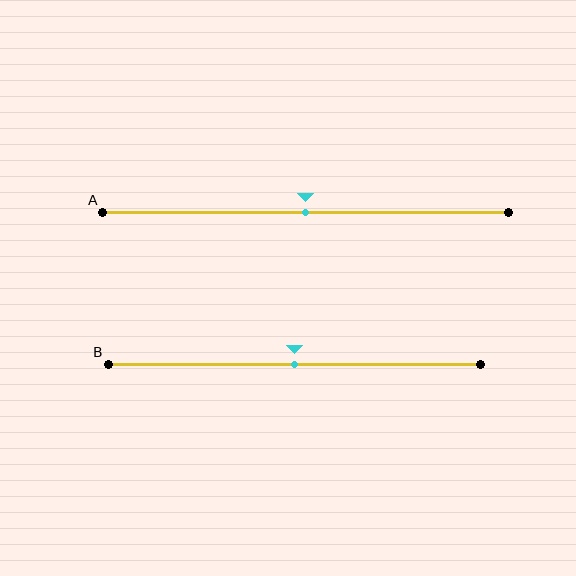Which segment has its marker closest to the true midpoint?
Segment A has its marker closest to the true midpoint.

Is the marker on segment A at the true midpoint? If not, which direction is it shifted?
Yes, the marker on segment A is at the true midpoint.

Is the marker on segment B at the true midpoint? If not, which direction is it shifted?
Yes, the marker on segment B is at the true midpoint.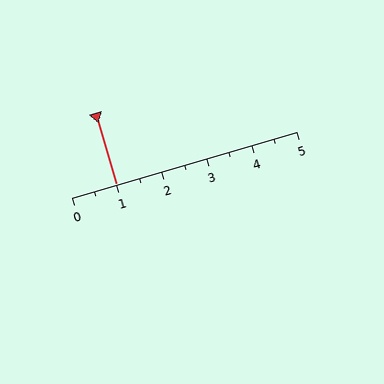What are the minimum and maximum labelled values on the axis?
The axis runs from 0 to 5.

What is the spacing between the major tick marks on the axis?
The major ticks are spaced 1 apart.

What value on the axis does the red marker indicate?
The marker indicates approximately 1.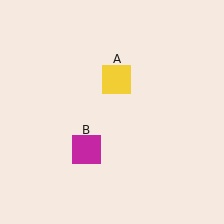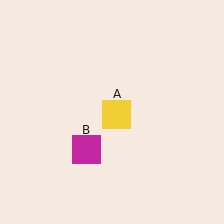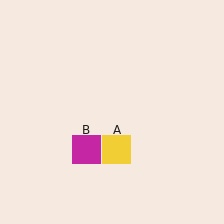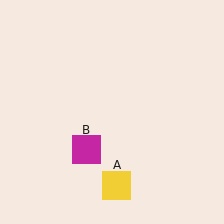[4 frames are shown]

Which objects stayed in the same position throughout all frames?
Magenta square (object B) remained stationary.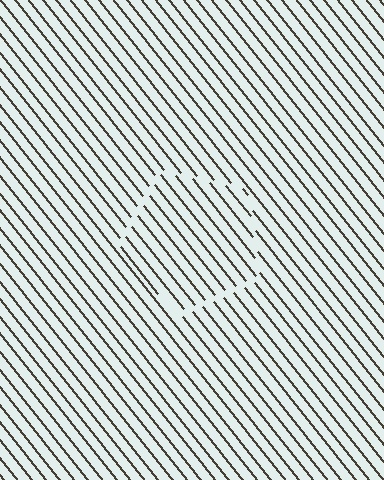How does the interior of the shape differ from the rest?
The interior of the shape contains the same grating, shifted by half a period — the contour is defined by the phase discontinuity where line-ends from the inner and outer gratings abut.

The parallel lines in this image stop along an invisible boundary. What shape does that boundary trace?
An illusory pentagon. The interior of the shape contains the same grating, shifted by half a period — the contour is defined by the phase discontinuity where line-ends from the inner and outer gratings abut.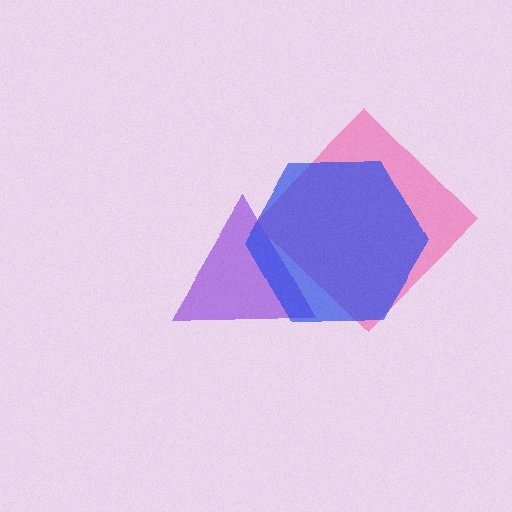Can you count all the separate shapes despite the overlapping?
Yes, there are 3 separate shapes.